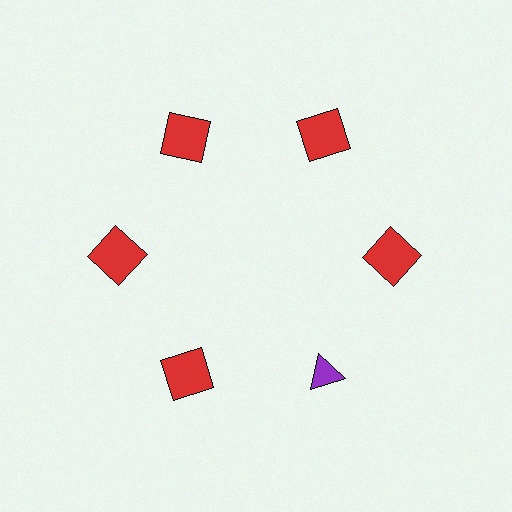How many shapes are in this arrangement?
There are 6 shapes arranged in a ring pattern.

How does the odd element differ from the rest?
It differs in both color (purple instead of red) and shape (triangle instead of square).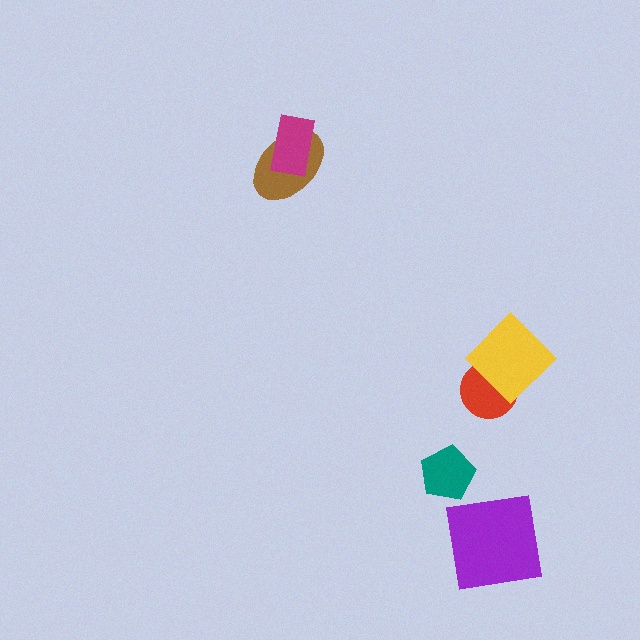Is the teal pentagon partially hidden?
No, no other shape covers it.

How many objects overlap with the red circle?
1 object overlaps with the red circle.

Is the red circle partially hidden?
Yes, it is partially covered by another shape.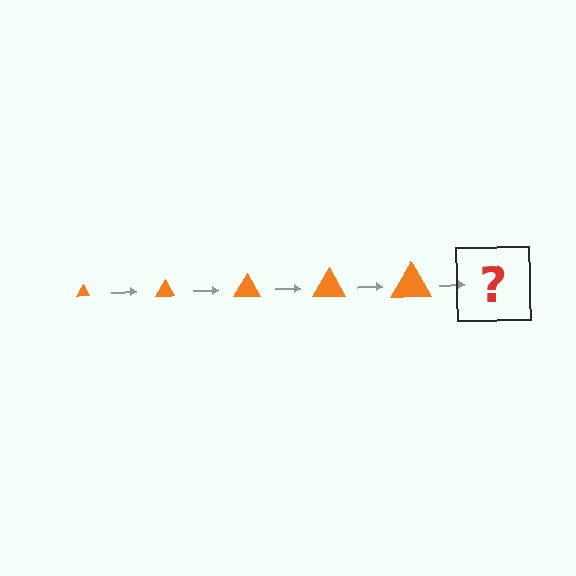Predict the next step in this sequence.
The next step is an orange triangle, larger than the previous one.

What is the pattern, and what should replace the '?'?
The pattern is that the triangle gets progressively larger each step. The '?' should be an orange triangle, larger than the previous one.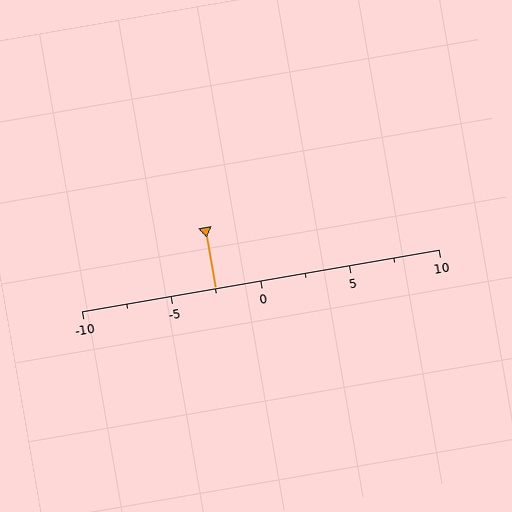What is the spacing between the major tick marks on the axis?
The major ticks are spaced 5 apart.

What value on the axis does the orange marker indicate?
The marker indicates approximately -2.5.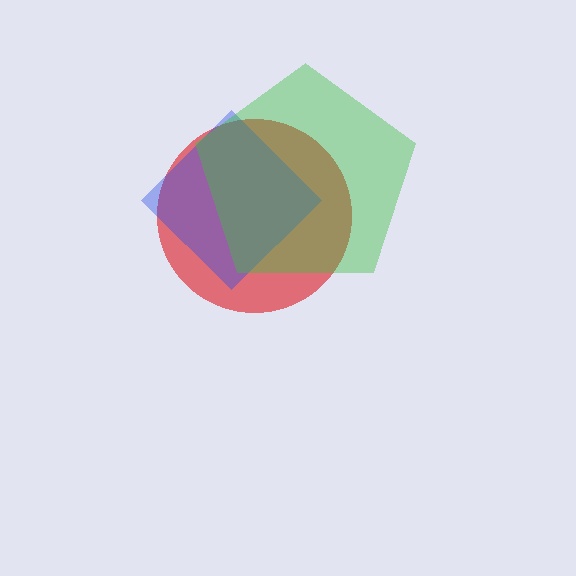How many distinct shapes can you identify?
There are 3 distinct shapes: a red circle, a blue diamond, a green pentagon.